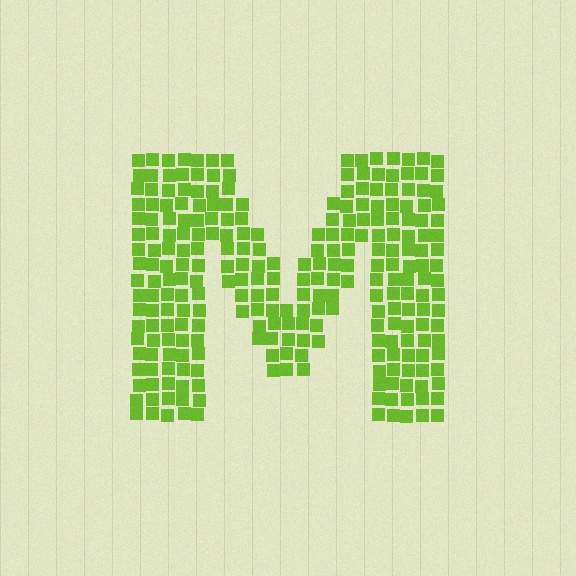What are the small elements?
The small elements are squares.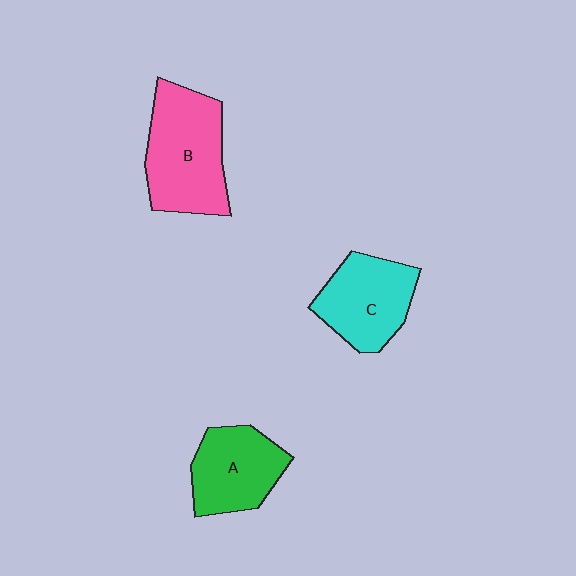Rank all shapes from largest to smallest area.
From largest to smallest: B (pink), C (cyan), A (green).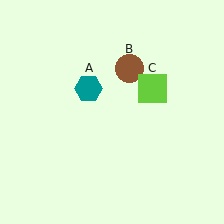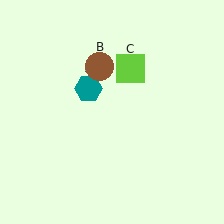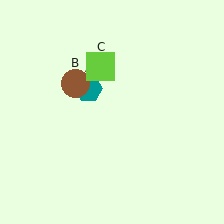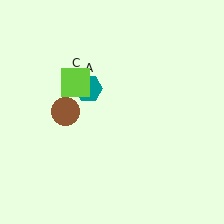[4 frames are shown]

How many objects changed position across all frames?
2 objects changed position: brown circle (object B), lime square (object C).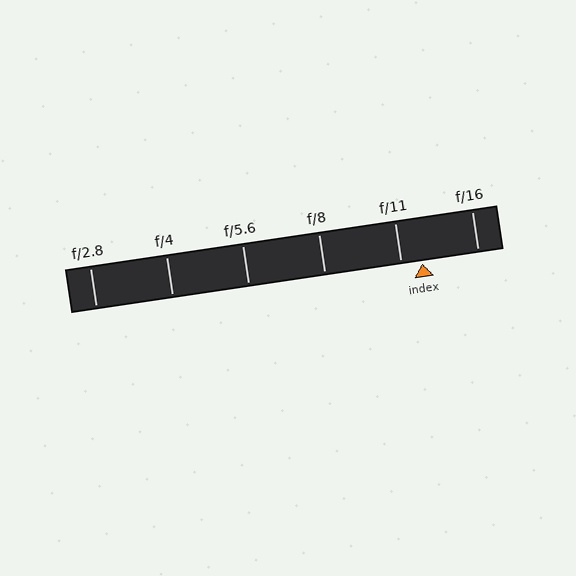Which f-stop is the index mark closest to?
The index mark is closest to f/11.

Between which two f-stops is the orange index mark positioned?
The index mark is between f/11 and f/16.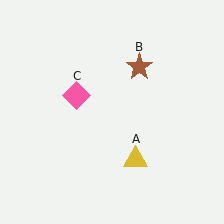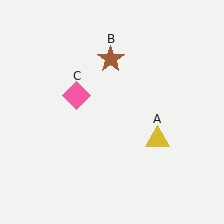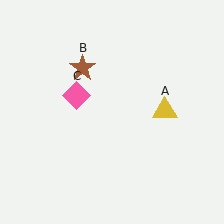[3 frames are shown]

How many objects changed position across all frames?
2 objects changed position: yellow triangle (object A), brown star (object B).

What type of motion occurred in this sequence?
The yellow triangle (object A), brown star (object B) rotated counterclockwise around the center of the scene.